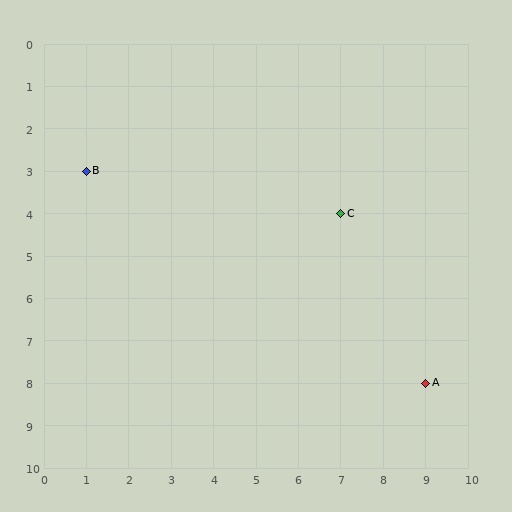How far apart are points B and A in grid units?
Points B and A are 8 columns and 5 rows apart (about 9.4 grid units diagonally).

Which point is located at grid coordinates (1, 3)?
Point B is at (1, 3).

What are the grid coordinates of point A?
Point A is at grid coordinates (9, 8).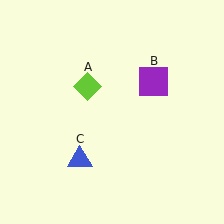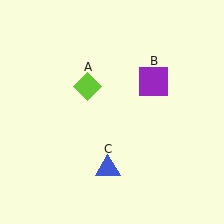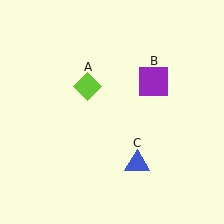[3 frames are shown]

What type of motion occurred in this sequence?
The blue triangle (object C) rotated counterclockwise around the center of the scene.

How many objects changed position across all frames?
1 object changed position: blue triangle (object C).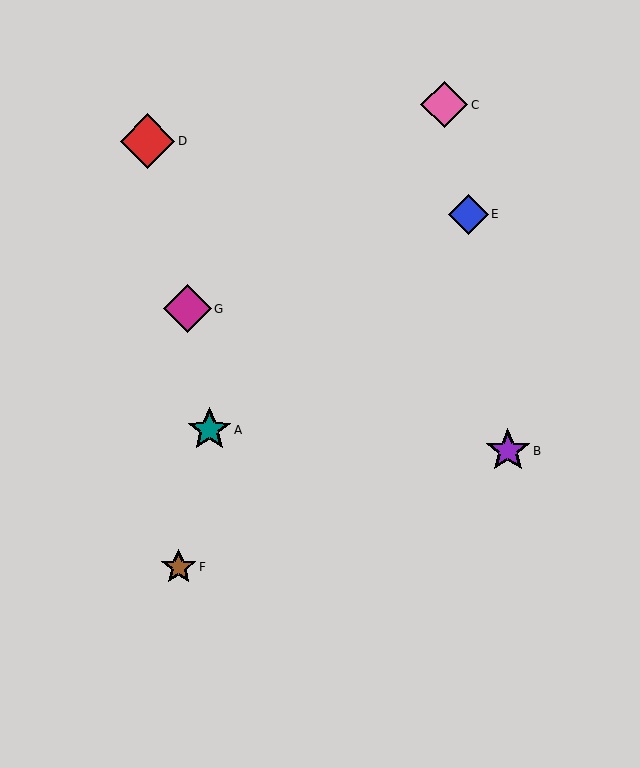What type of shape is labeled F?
Shape F is a brown star.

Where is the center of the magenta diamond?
The center of the magenta diamond is at (187, 309).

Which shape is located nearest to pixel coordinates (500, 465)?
The purple star (labeled B) at (508, 451) is nearest to that location.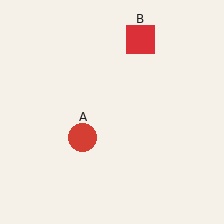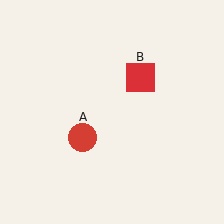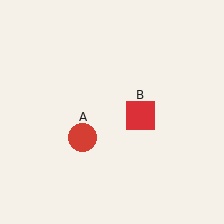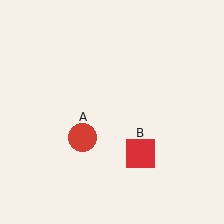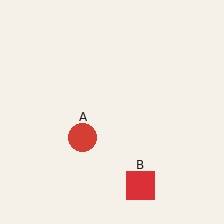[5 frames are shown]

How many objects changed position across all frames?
1 object changed position: red square (object B).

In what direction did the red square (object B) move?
The red square (object B) moved down.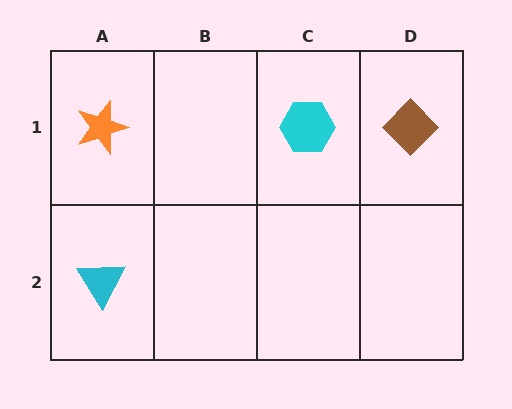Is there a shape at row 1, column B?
No, that cell is empty.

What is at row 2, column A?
A cyan triangle.